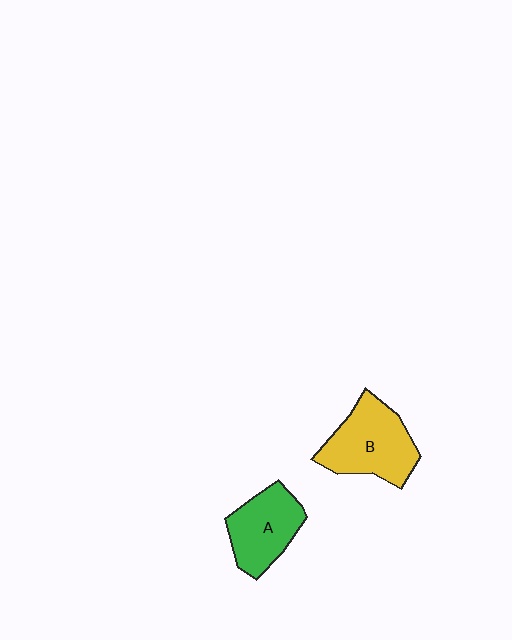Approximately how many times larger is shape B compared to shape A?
Approximately 1.2 times.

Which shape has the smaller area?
Shape A (green).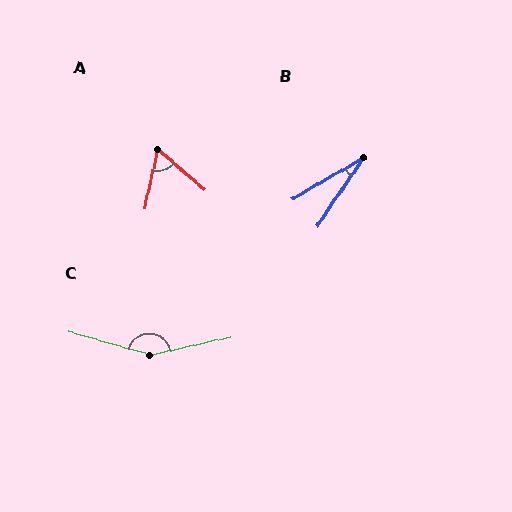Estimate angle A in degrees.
Approximately 62 degrees.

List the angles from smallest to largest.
B (25°), A (62°), C (151°).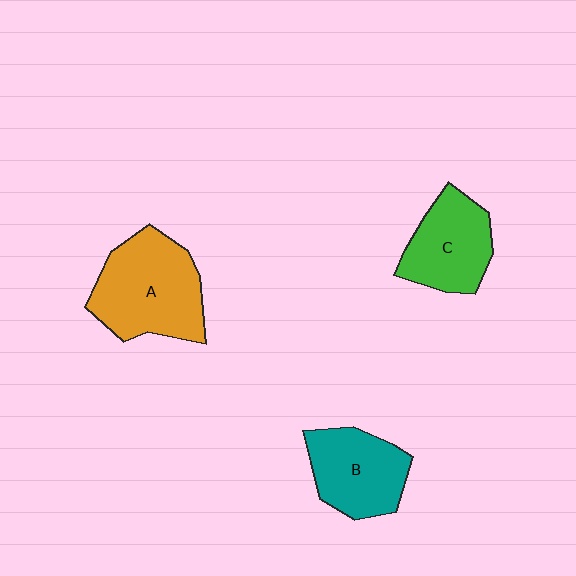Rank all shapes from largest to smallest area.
From largest to smallest: A (orange), B (teal), C (green).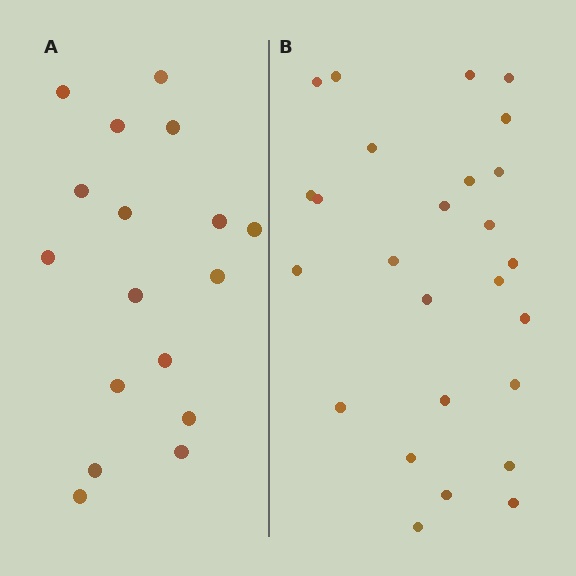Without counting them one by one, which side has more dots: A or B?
Region B (the right region) has more dots.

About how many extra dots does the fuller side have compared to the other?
Region B has roughly 8 or so more dots than region A.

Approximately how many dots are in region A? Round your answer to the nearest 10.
About 20 dots. (The exact count is 17, which rounds to 20.)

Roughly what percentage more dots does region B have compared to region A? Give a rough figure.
About 55% more.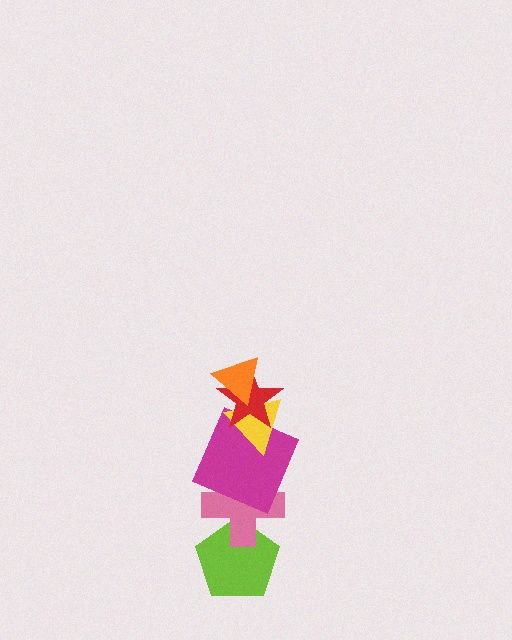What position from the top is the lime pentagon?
The lime pentagon is 6th from the top.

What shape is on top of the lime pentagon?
The pink cross is on top of the lime pentagon.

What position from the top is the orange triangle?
The orange triangle is 1st from the top.